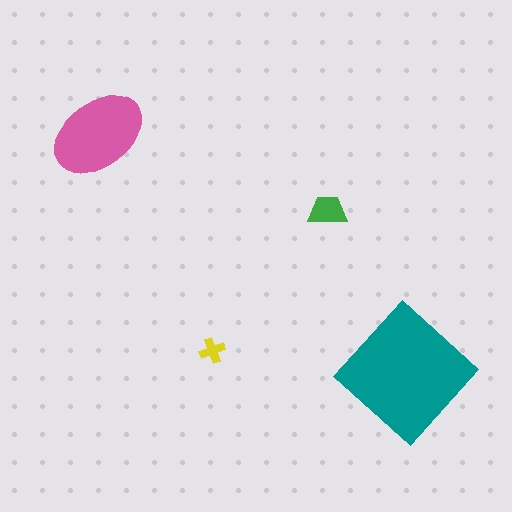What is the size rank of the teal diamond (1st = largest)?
1st.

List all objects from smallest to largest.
The yellow cross, the green trapezoid, the pink ellipse, the teal diamond.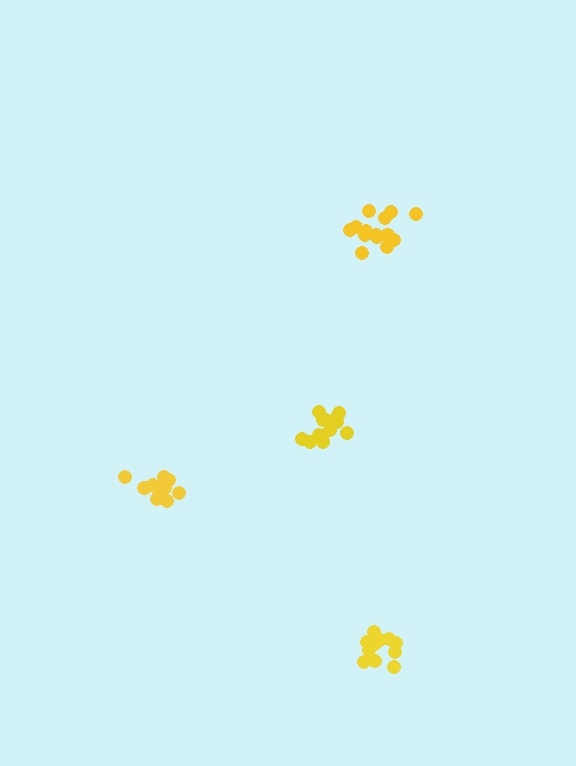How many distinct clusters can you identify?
There are 4 distinct clusters.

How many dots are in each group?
Group 1: 13 dots, Group 2: 15 dots, Group 3: 11 dots, Group 4: 11 dots (50 total).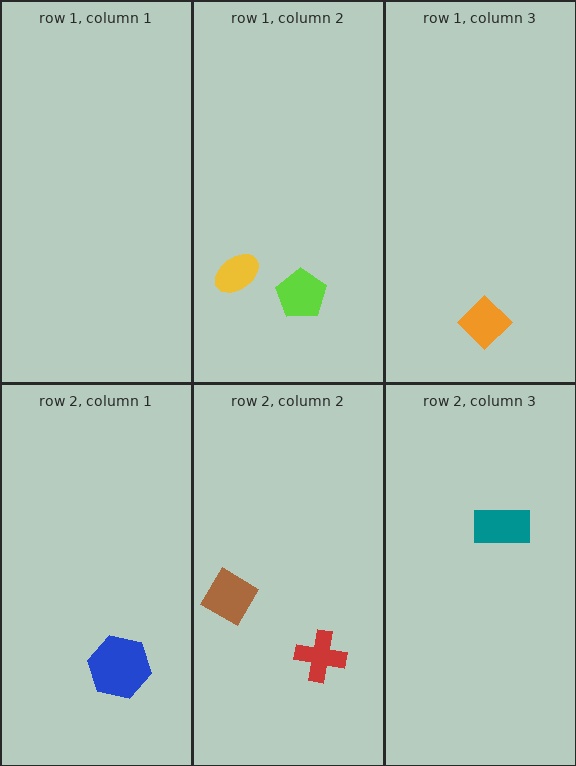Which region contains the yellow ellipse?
The row 1, column 2 region.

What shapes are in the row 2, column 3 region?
The teal rectangle.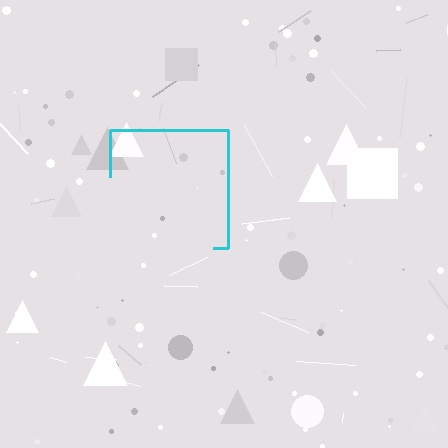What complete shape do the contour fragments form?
The contour fragments form a square.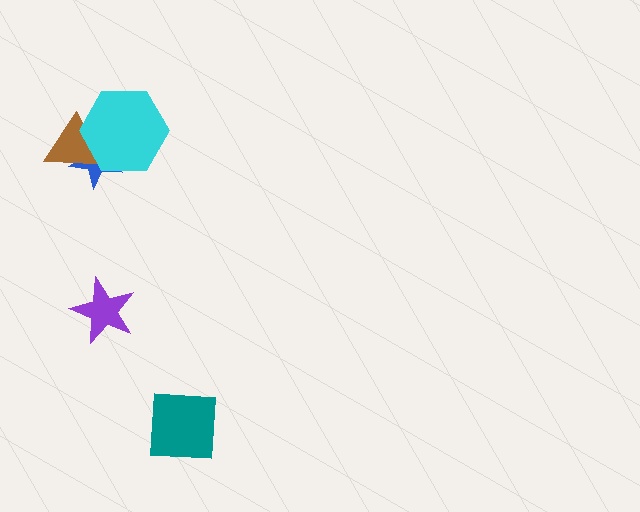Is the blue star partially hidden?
Yes, it is partially covered by another shape.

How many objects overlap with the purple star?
0 objects overlap with the purple star.